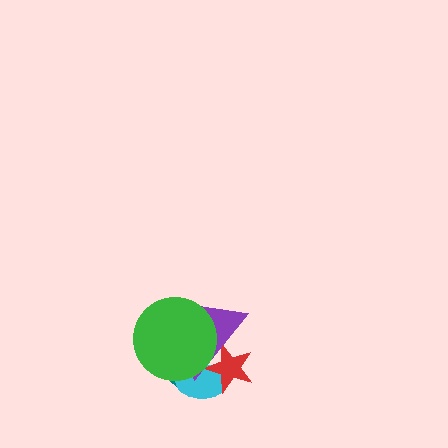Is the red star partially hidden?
Yes, it is partially covered by another shape.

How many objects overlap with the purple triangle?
4 objects overlap with the purple triangle.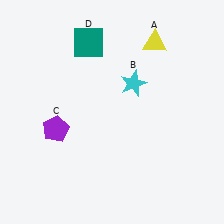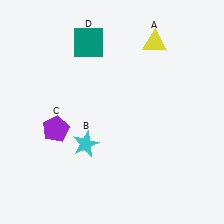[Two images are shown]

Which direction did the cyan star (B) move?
The cyan star (B) moved down.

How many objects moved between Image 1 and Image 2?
1 object moved between the two images.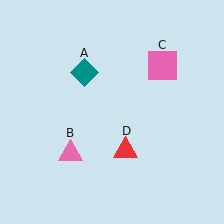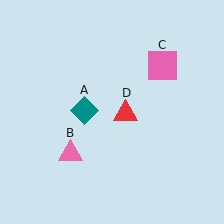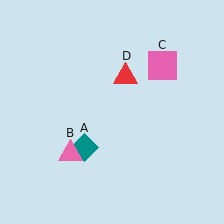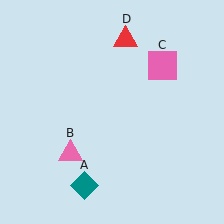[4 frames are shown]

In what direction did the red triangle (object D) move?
The red triangle (object D) moved up.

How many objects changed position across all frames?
2 objects changed position: teal diamond (object A), red triangle (object D).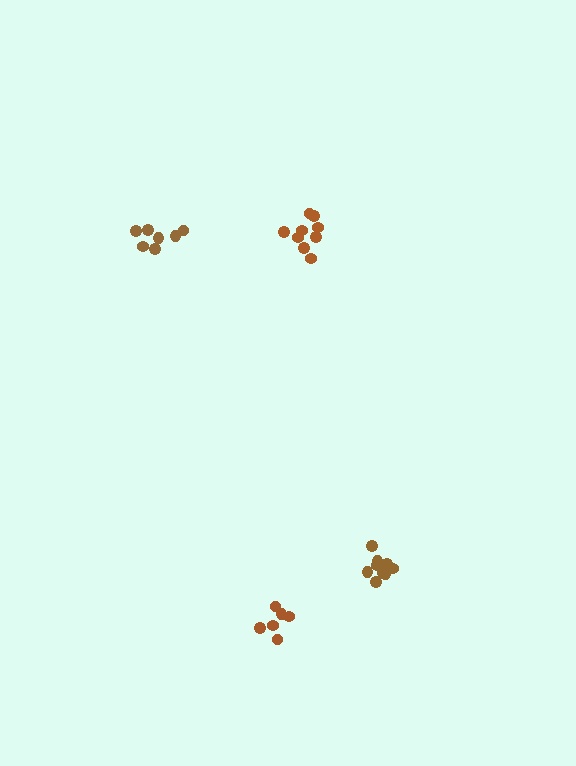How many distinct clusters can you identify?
There are 4 distinct clusters.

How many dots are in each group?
Group 1: 6 dots, Group 2: 9 dots, Group 3: 7 dots, Group 4: 11 dots (33 total).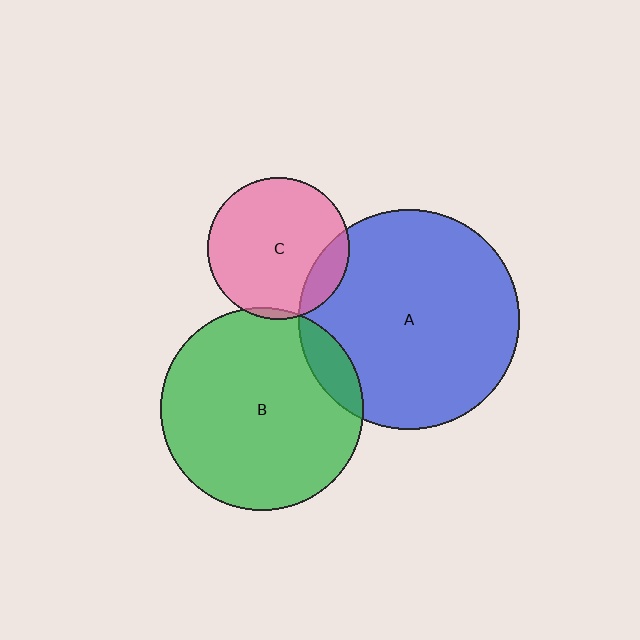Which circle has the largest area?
Circle A (blue).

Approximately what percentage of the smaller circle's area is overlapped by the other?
Approximately 10%.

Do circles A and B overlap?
Yes.